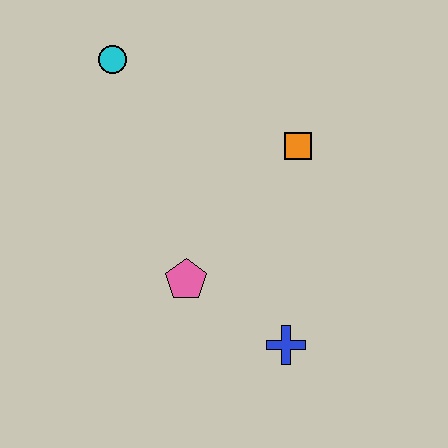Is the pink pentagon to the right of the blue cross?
No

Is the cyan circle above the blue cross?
Yes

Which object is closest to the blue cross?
The pink pentagon is closest to the blue cross.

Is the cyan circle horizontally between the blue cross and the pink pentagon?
No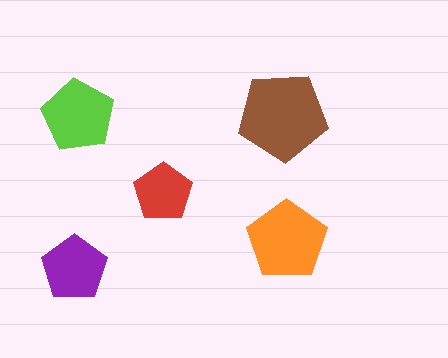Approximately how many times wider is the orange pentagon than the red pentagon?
About 1.5 times wider.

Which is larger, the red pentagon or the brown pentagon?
The brown one.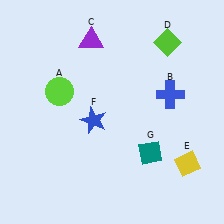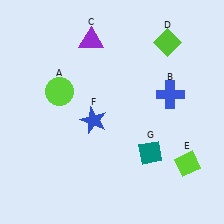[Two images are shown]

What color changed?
The diamond (E) changed from yellow in Image 1 to lime in Image 2.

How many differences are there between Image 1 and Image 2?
There is 1 difference between the two images.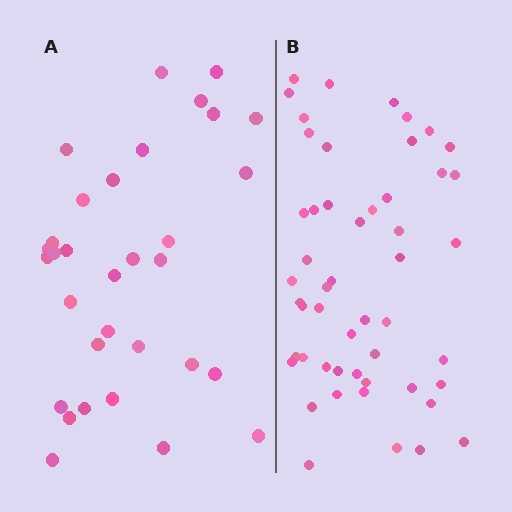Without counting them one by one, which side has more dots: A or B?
Region B (the right region) has more dots.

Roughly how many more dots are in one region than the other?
Region B has approximately 20 more dots than region A.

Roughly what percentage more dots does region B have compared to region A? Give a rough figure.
About 60% more.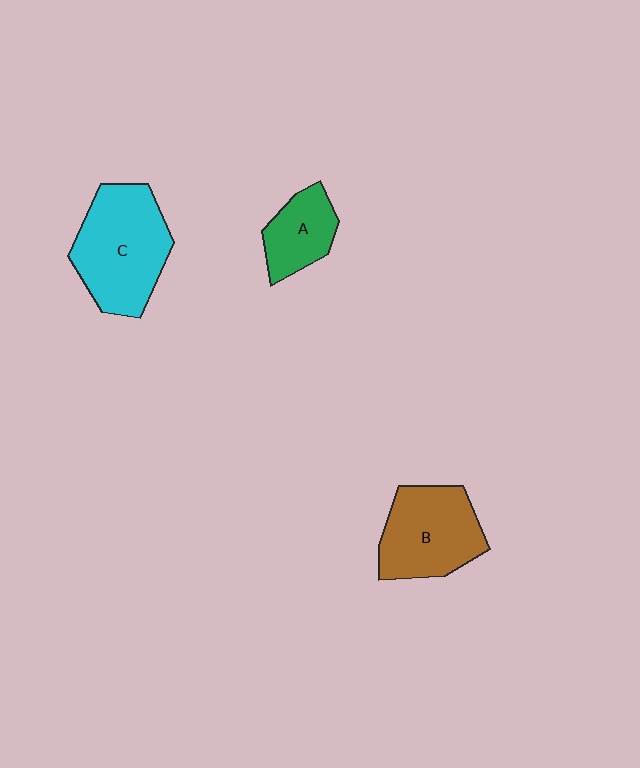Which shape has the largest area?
Shape C (cyan).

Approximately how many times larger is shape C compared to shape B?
Approximately 1.2 times.